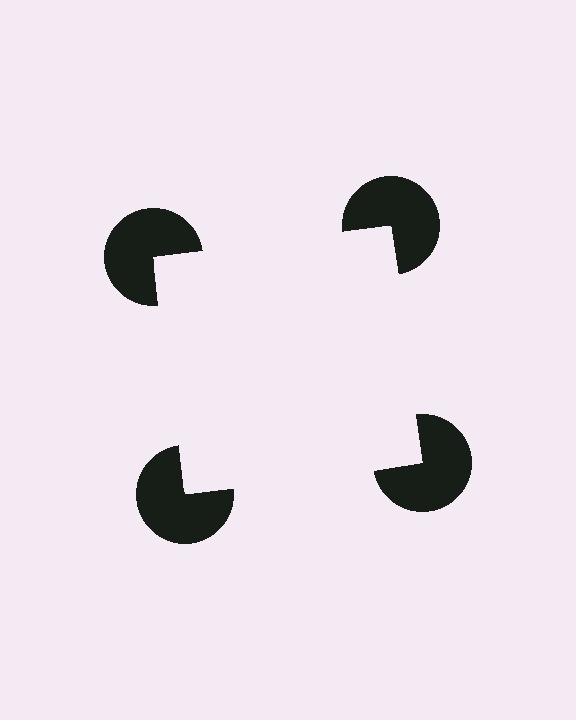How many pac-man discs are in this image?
There are 4 — one at each vertex of the illusory square.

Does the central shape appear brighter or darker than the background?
It typically appears slightly brighter than the background, even though no actual brightness change is drawn.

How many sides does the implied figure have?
4 sides.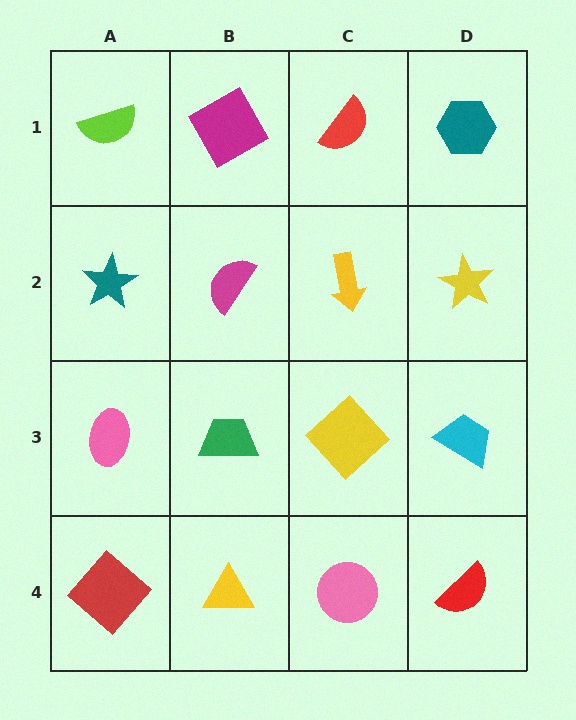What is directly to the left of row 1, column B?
A lime semicircle.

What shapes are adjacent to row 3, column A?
A teal star (row 2, column A), a red diamond (row 4, column A), a green trapezoid (row 3, column B).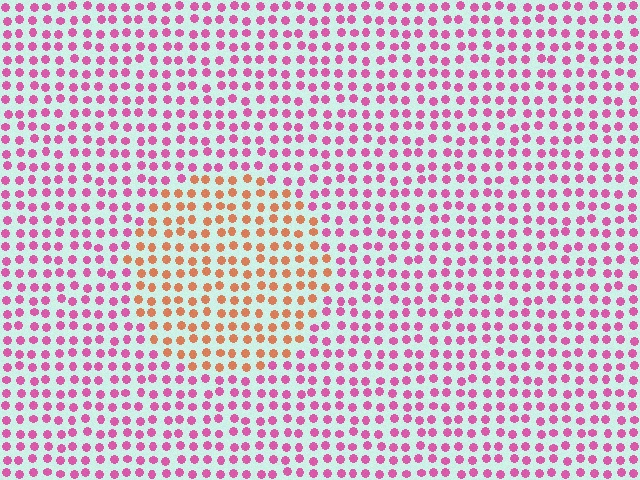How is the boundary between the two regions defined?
The boundary is defined purely by a slight shift in hue (about 55 degrees). Spacing, size, and orientation are identical on both sides.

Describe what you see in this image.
The image is filled with small pink elements in a uniform arrangement. A circle-shaped region is visible where the elements are tinted to a slightly different hue, forming a subtle color boundary.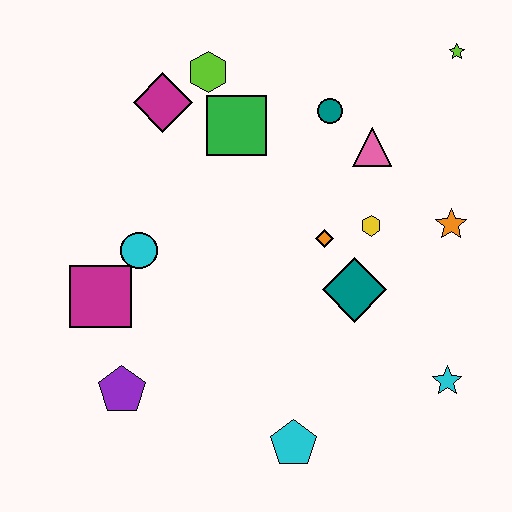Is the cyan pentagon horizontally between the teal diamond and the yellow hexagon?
No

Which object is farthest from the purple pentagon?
The lime star is farthest from the purple pentagon.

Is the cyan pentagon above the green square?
No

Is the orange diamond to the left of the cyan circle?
No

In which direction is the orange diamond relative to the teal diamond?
The orange diamond is above the teal diamond.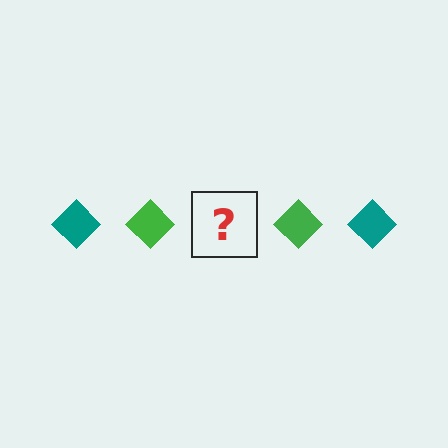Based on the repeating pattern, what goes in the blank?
The blank should be a teal diamond.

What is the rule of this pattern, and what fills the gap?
The rule is that the pattern cycles through teal, green diamonds. The gap should be filled with a teal diamond.